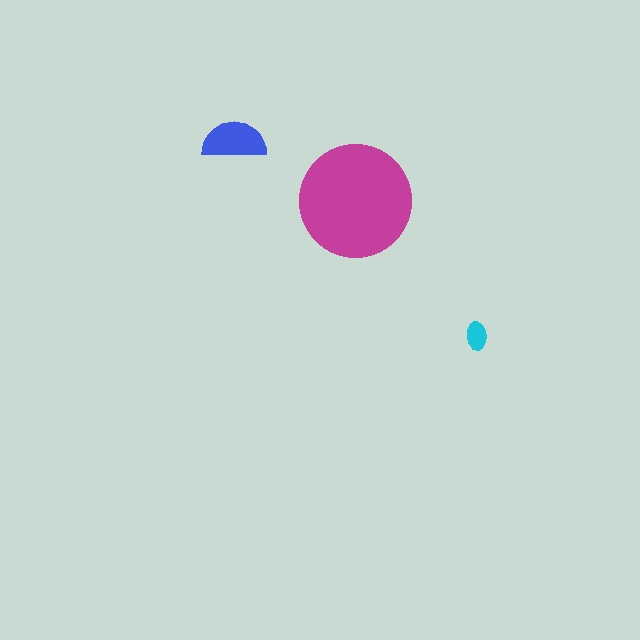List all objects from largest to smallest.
The magenta circle, the blue semicircle, the cyan ellipse.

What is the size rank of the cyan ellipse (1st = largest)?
3rd.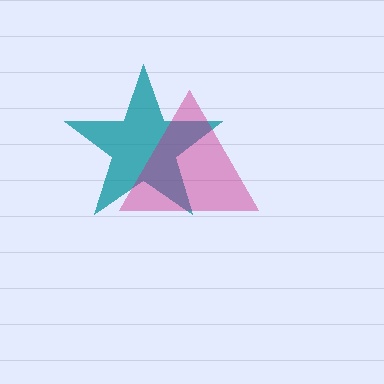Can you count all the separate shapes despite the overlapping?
Yes, there are 2 separate shapes.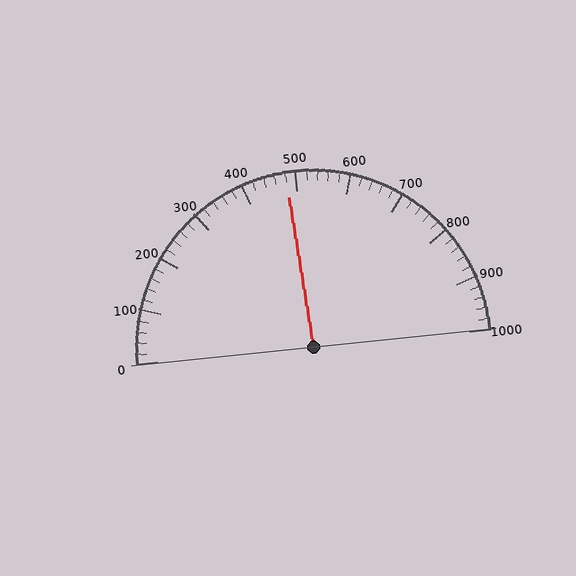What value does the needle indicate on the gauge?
The needle indicates approximately 480.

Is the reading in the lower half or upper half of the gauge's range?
The reading is in the lower half of the range (0 to 1000).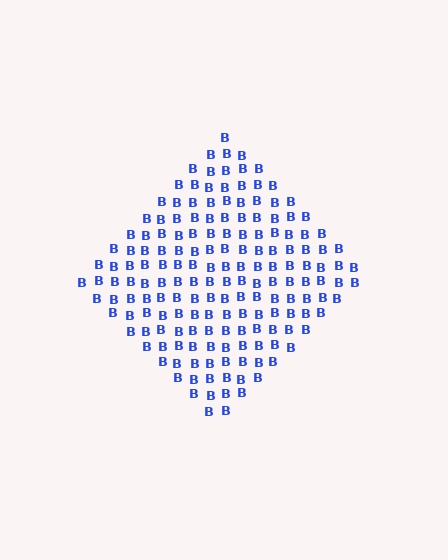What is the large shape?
The large shape is a diamond.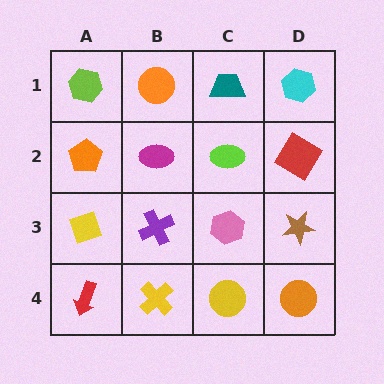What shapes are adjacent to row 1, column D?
A red diamond (row 2, column D), a teal trapezoid (row 1, column C).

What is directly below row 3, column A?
A red arrow.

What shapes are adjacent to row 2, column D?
A cyan hexagon (row 1, column D), a brown star (row 3, column D), a lime ellipse (row 2, column C).